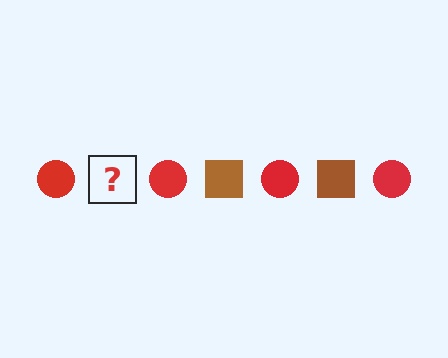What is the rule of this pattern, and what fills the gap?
The rule is that the pattern alternates between red circle and brown square. The gap should be filled with a brown square.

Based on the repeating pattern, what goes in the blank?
The blank should be a brown square.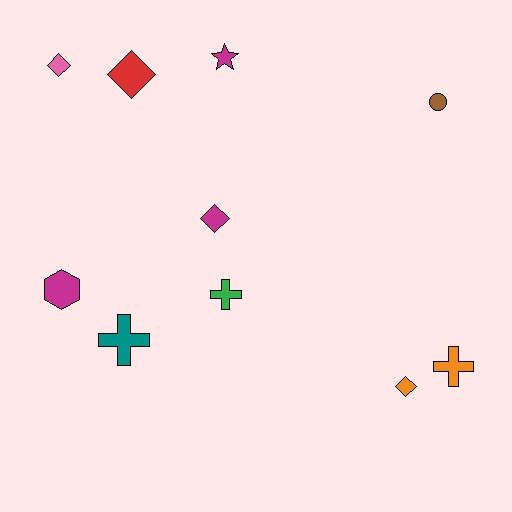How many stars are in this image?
There is 1 star.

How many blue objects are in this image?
There are no blue objects.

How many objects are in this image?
There are 10 objects.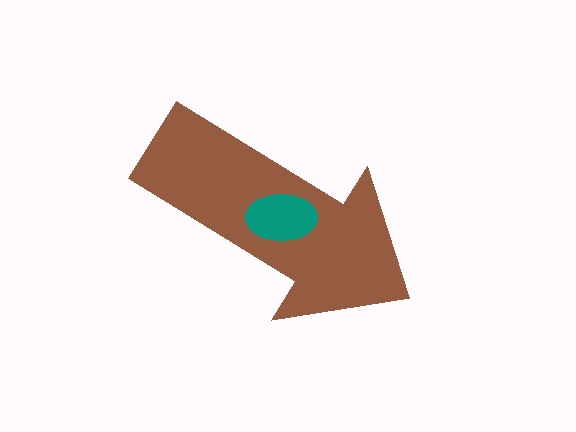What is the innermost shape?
The teal ellipse.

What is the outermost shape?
The brown arrow.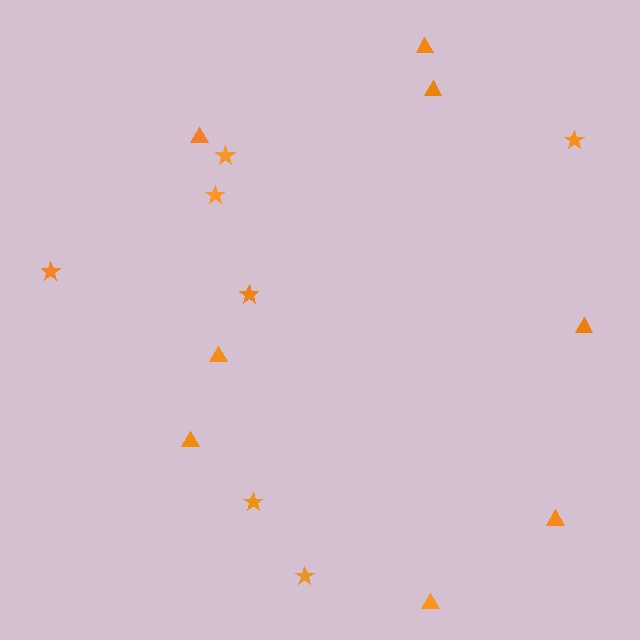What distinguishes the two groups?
There are 2 groups: one group of stars (7) and one group of triangles (8).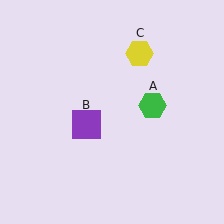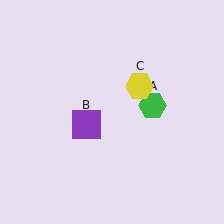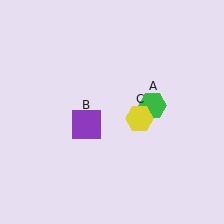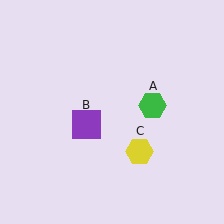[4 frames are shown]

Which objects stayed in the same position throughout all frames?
Green hexagon (object A) and purple square (object B) remained stationary.